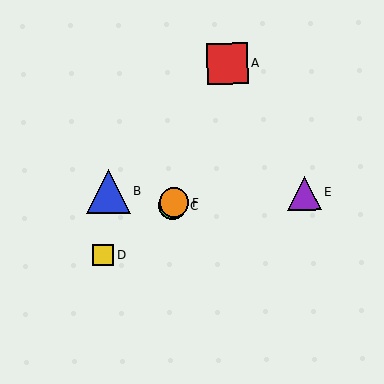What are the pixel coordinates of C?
Object C is at (173, 206).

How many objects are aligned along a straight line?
3 objects (A, C, F) are aligned along a straight line.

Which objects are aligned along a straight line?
Objects A, C, F are aligned along a straight line.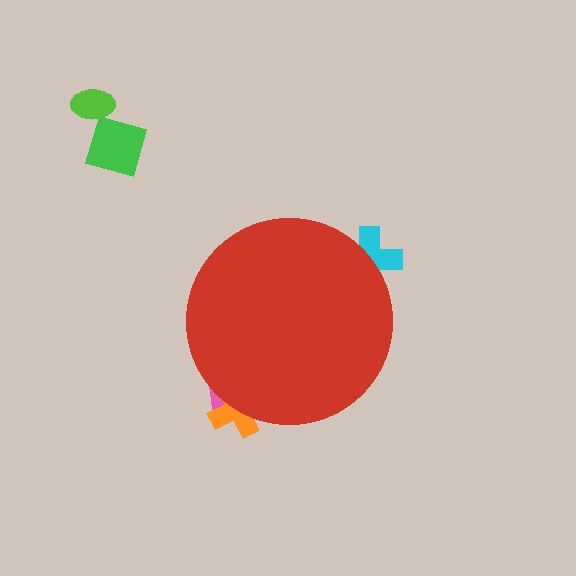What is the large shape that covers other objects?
A red circle.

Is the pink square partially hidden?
Yes, the pink square is partially hidden behind the red circle.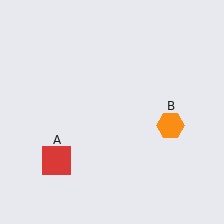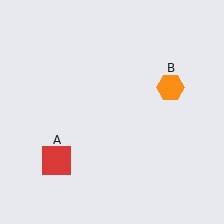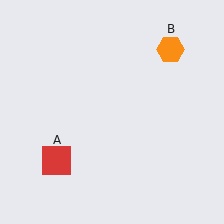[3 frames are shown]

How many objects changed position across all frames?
1 object changed position: orange hexagon (object B).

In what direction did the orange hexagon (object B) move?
The orange hexagon (object B) moved up.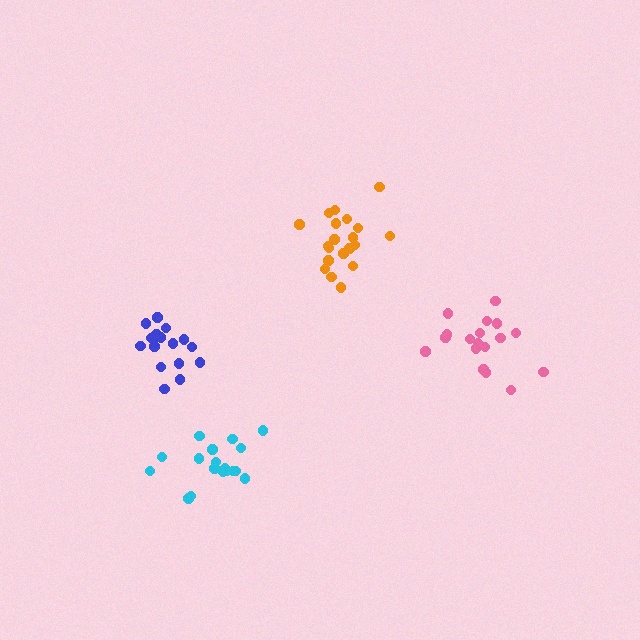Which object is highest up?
The orange cluster is topmost.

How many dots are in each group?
Group 1: 18 dots, Group 2: 20 dots, Group 3: 17 dots, Group 4: 18 dots (73 total).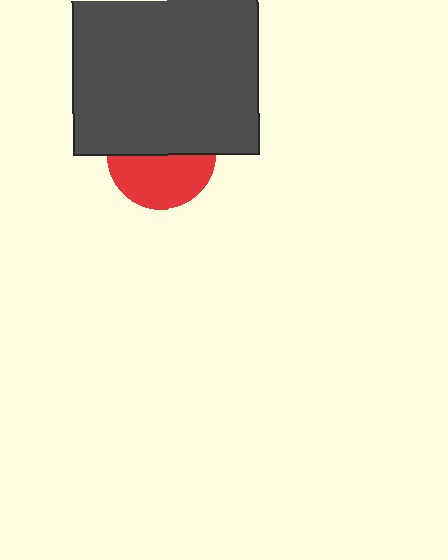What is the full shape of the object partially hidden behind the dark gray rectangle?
The partially hidden object is a red circle.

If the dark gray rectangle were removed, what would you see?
You would see the complete red circle.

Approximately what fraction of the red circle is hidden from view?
Roughly 51% of the red circle is hidden behind the dark gray rectangle.